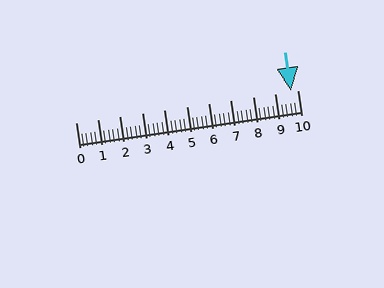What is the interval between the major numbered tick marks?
The major tick marks are spaced 1 units apart.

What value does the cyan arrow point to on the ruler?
The cyan arrow points to approximately 9.7.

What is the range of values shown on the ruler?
The ruler shows values from 0 to 10.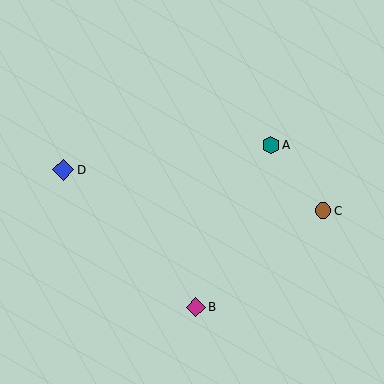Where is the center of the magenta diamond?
The center of the magenta diamond is at (196, 307).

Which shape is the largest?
The blue diamond (labeled D) is the largest.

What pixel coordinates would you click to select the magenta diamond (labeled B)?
Click at (196, 307) to select the magenta diamond B.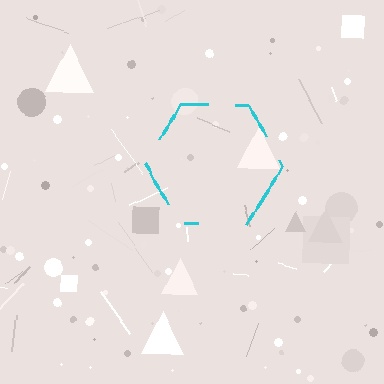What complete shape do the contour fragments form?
The contour fragments form a hexagon.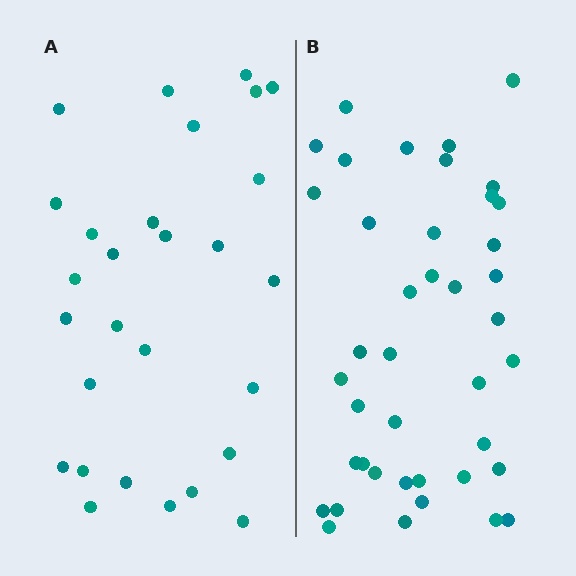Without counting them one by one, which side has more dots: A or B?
Region B (the right region) has more dots.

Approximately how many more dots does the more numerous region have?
Region B has approximately 15 more dots than region A.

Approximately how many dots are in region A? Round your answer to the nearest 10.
About 30 dots. (The exact count is 28, which rounds to 30.)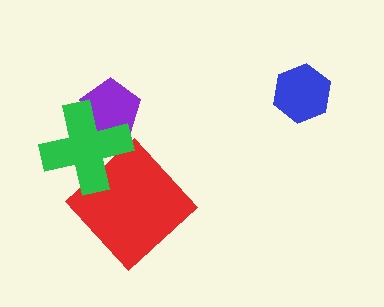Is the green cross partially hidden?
No, no other shape covers it.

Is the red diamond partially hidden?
Yes, it is partially covered by another shape.